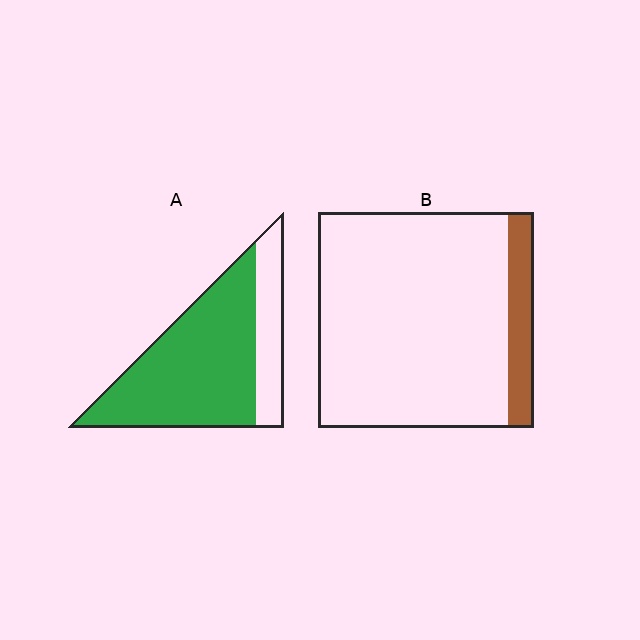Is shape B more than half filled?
No.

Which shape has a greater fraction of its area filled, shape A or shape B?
Shape A.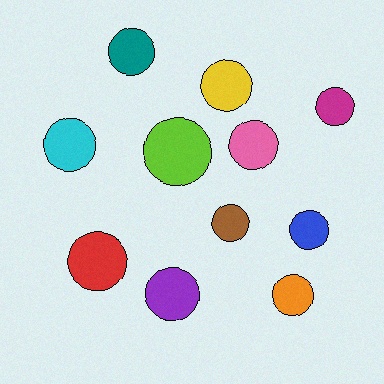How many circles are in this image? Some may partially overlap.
There are 11 circles.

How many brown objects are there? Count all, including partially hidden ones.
There is 1 brown object.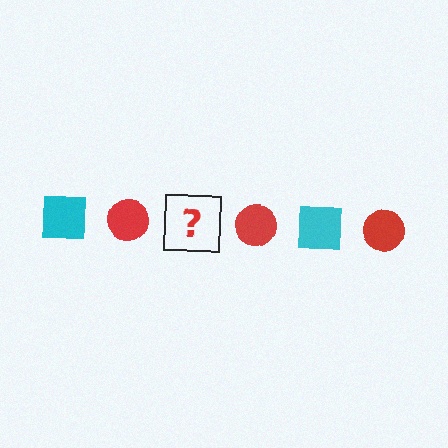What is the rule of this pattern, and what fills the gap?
The rule is that the pattern alternates between cyan square and red circle. The gap should be filled with a cyan square.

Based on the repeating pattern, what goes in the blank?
The blank should be a cyan square.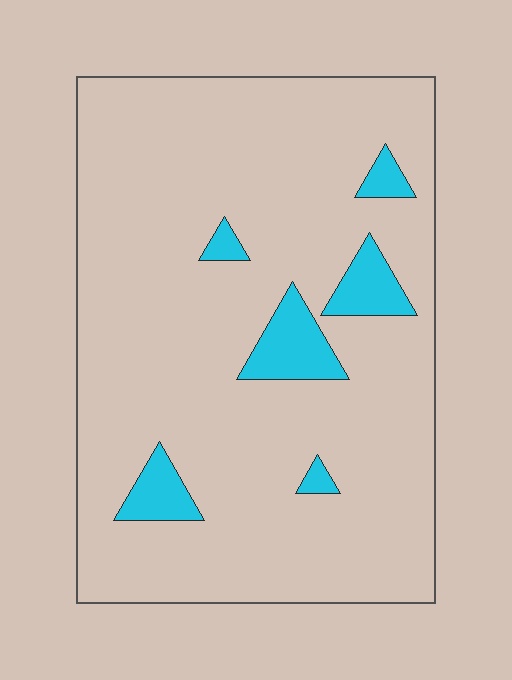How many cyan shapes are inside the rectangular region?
6.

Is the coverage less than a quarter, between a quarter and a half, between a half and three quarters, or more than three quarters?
Less than a quarter.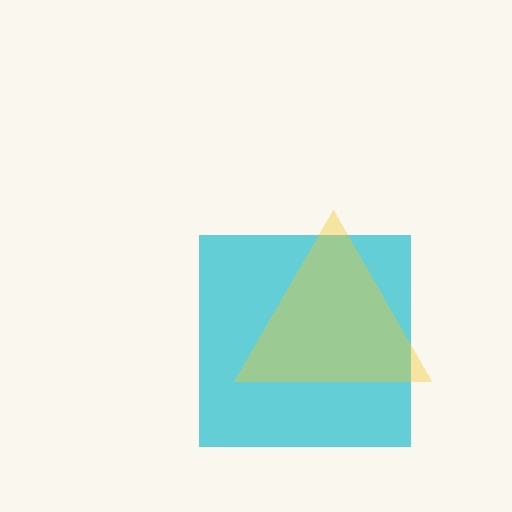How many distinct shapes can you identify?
There are 2 distinct shapes: a cyan square, a yellow triangle.